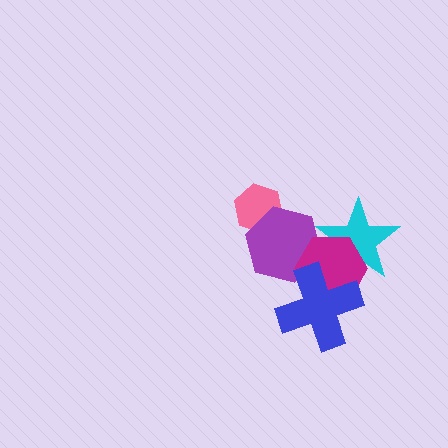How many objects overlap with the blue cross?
3 objects overlap with the blue cross.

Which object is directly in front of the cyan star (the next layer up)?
The magenta hexagon is directly in front of the cyan star.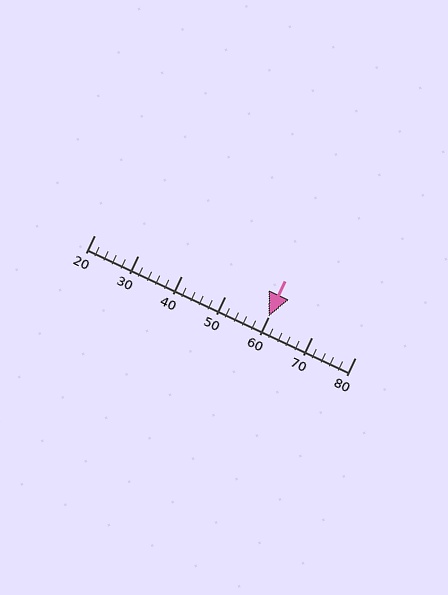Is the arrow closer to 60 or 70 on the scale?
The arrow is closer to 60.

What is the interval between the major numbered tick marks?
The major tick marks are spaced 10 units apart.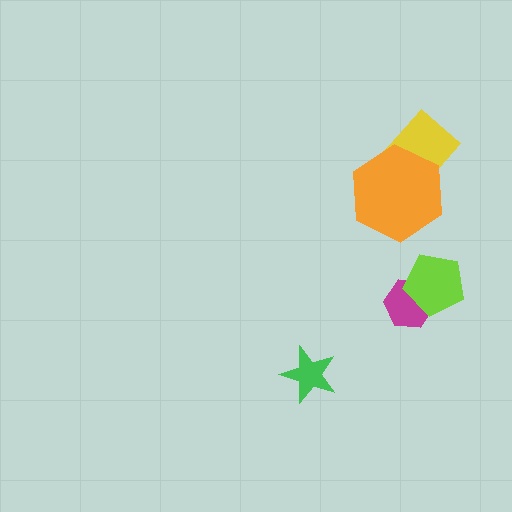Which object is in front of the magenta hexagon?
The lime pentagon is in front of the magenta hexagon.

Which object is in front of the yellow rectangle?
The orange hexagon is in front of the yellow rectangle.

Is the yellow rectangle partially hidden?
Yes, it is partially covered by another shape.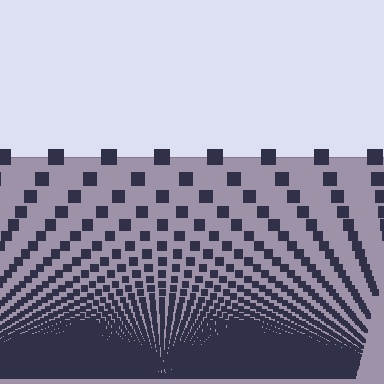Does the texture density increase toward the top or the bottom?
Density increases toward the bottom.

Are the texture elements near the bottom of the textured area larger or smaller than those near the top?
Smaller. The gradient is inverted — elements near the bottom are smaller and denser.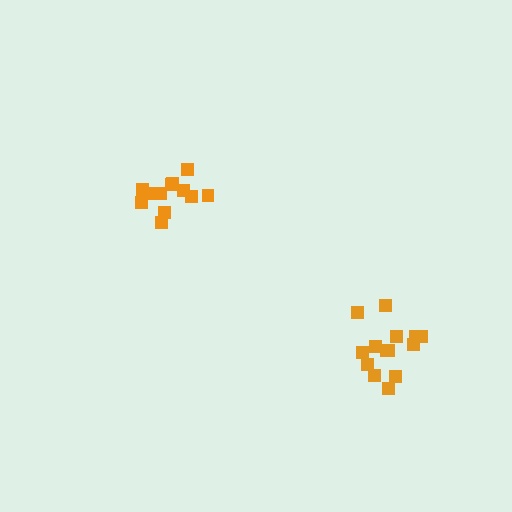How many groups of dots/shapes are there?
There are 2 groups.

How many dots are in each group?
Group 1: 12 dots, Group 2: 14 dots (26 total).